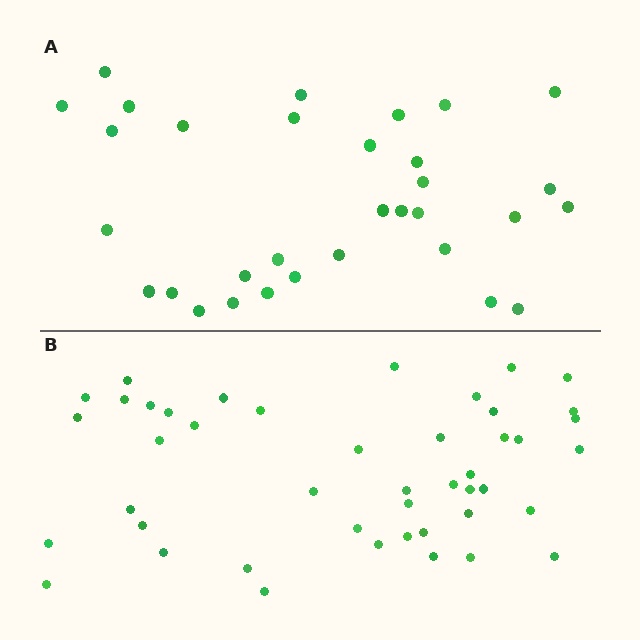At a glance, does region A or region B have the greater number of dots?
Region B (the bottom region) has more dots.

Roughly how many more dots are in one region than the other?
Region B has approximately 15 more dots than region A.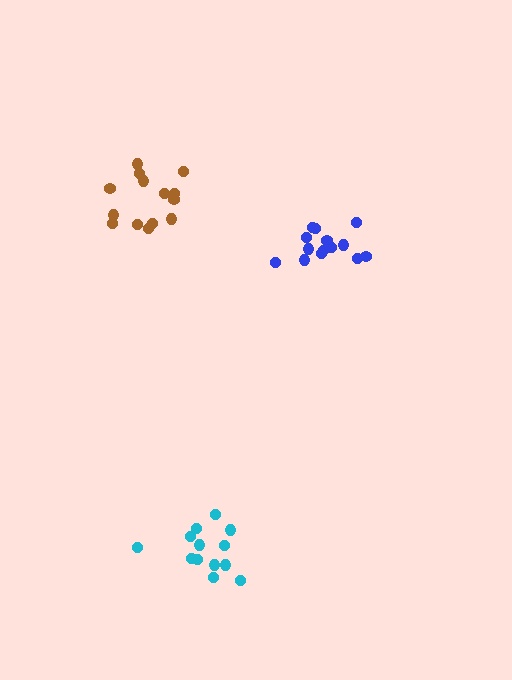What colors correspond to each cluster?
The clusters are colored: cyan, blue, brown.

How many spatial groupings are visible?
There are 3 spatial groupings.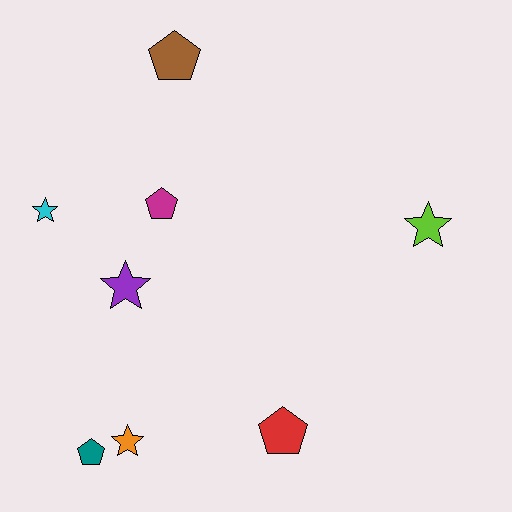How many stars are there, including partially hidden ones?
There are 4 stars.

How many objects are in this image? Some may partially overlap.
There are 8 objects.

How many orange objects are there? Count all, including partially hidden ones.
There is 1 orange object.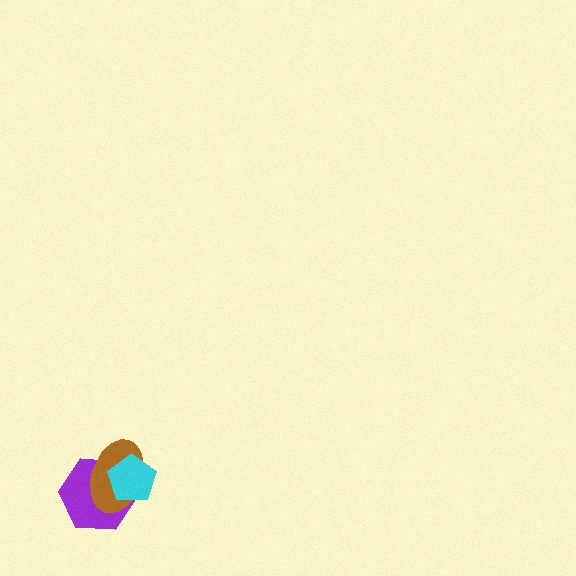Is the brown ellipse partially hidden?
Yes, it is partially covered by another shape.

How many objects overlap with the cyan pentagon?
2 objects overlap with the cyan pentagon.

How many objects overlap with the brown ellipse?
2 objects overlap with the brown ellipse.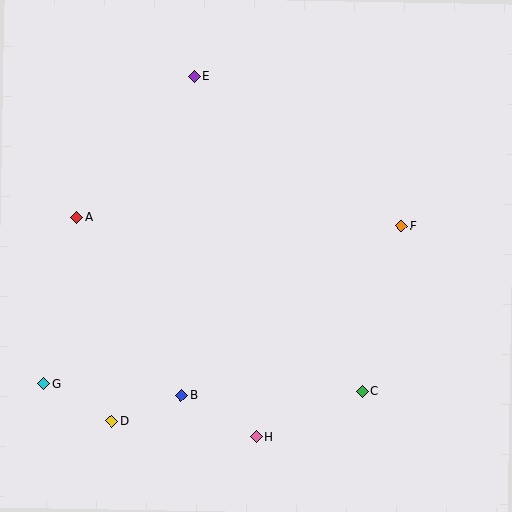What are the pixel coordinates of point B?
Point B is at (181, 395).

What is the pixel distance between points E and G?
The distance between E and G is 342 pixels.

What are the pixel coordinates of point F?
Point F is at (401, 226).